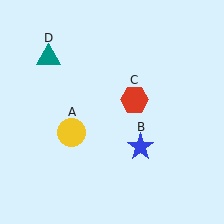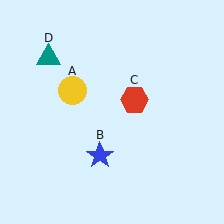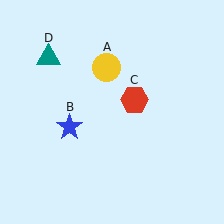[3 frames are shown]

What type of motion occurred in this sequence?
The yellow circle (object A), blue star (object B) rotated clockwise around the center of the scene.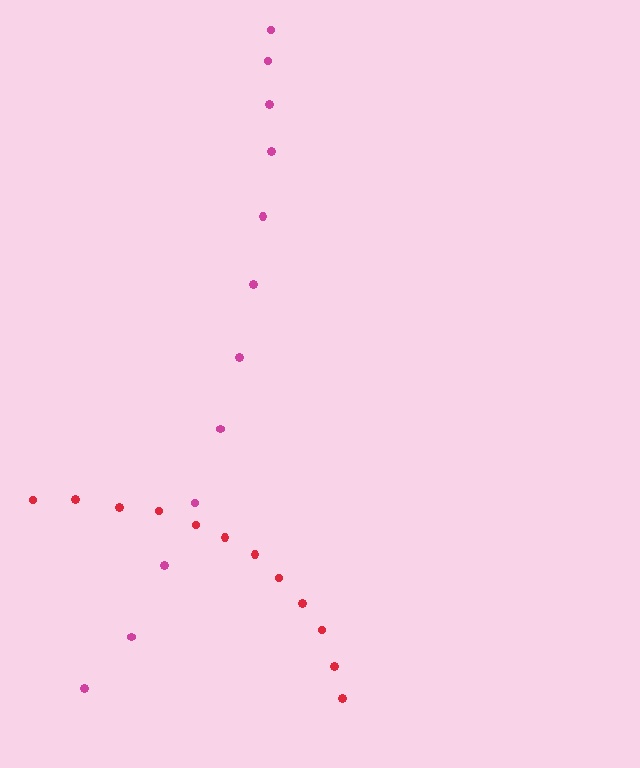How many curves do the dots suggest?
There are 2 distinct paths.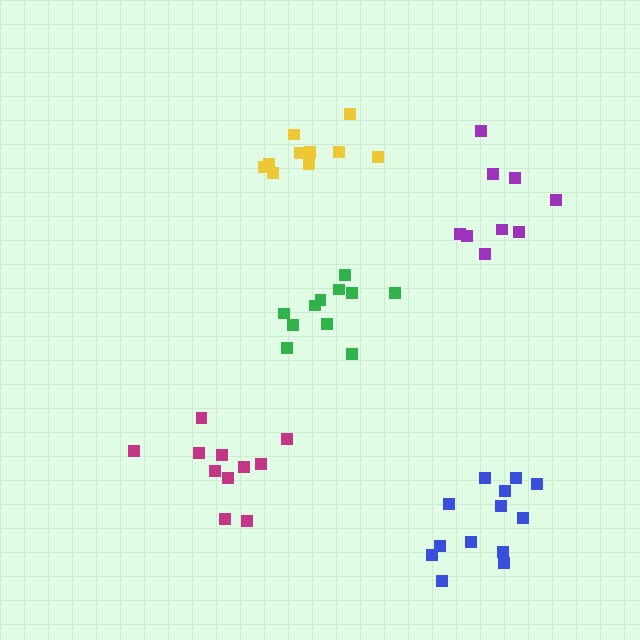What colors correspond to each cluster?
The clusters are colored: magenta, green, yellow, purple, blue.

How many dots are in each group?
Group 1: 11 dots, Group 2: 11 dots, Group 3: 10 dots, Group 4: 9 dots, Group 5: 13 dots (54 total).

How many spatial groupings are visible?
There are 5 spatial groupings.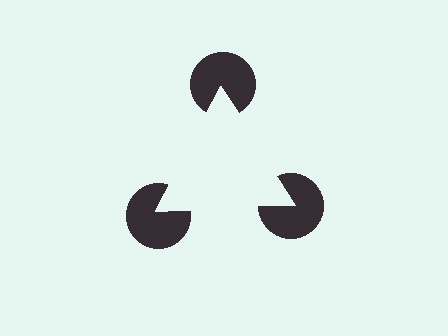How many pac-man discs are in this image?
There are 3 — one at each vertex of the illusory triangle.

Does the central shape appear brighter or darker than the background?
It typically appears slightly brighter than the background, even though no actual brightness change is drawn.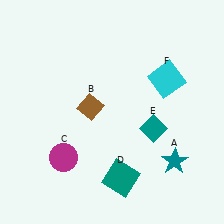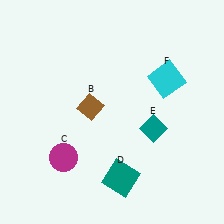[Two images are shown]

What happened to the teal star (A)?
The teal star (A) was removed in Image 2. It was in the bottom-right area of Image 1.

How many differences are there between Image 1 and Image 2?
There is 1 difference between the two images.